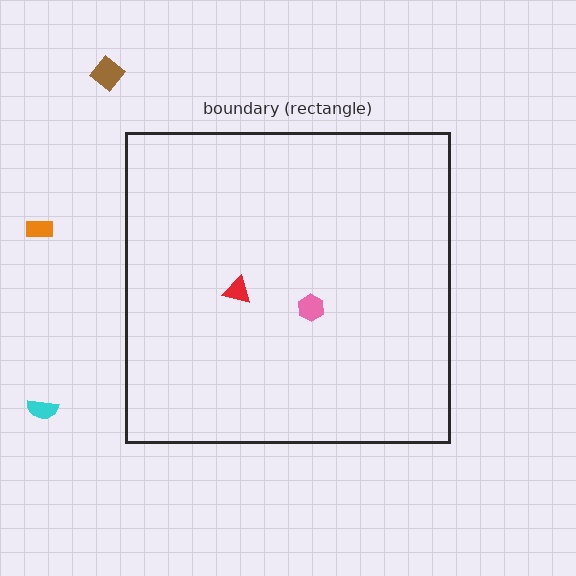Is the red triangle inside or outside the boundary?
Inside.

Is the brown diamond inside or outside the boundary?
Outside.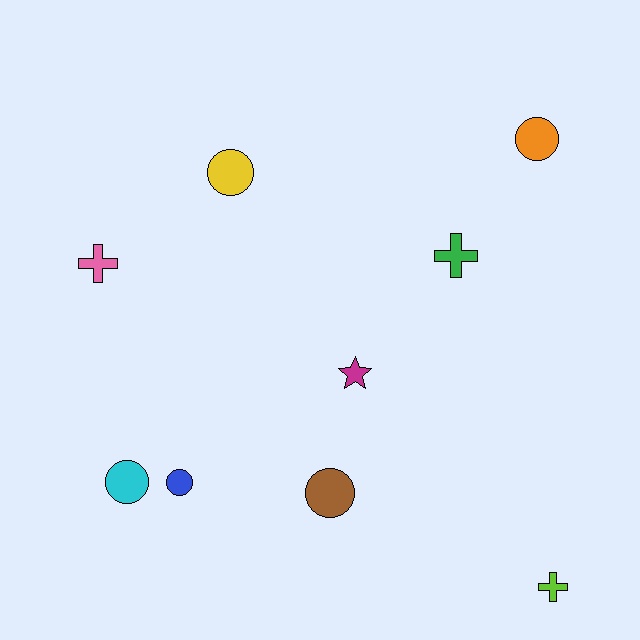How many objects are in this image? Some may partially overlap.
There are 9 objects.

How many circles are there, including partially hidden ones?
There are 5 circles.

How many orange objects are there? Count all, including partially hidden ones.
There is 1 orange object.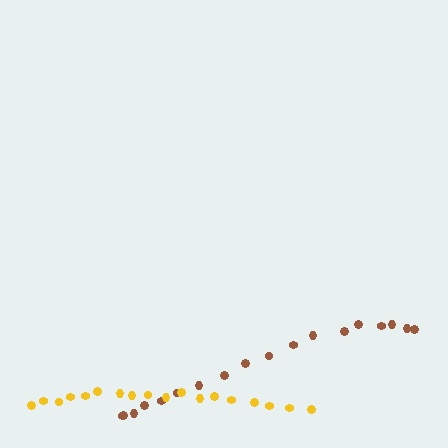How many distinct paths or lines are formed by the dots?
There are 2 distinct paths.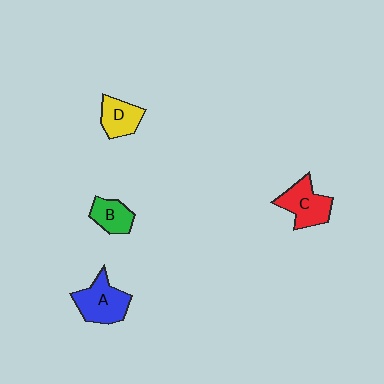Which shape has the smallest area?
Shape B (green).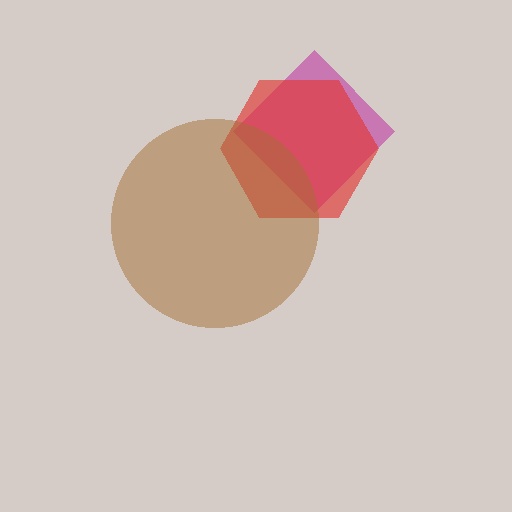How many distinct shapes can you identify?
There are 3 distinct shapes: a magenta diamond, a red hexagon, a brown circle.